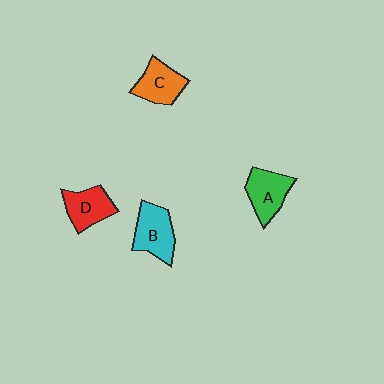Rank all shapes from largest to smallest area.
From largest to smallest: B (cyan), A (green), C (orange), D (red).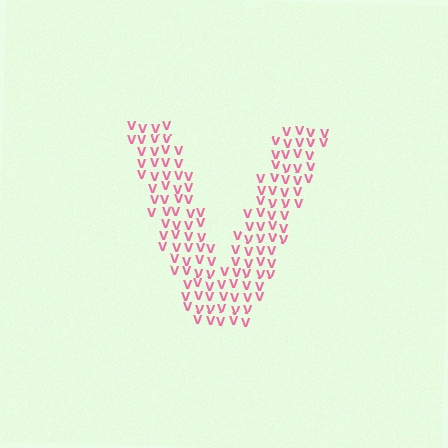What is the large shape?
The large shape is the letter V.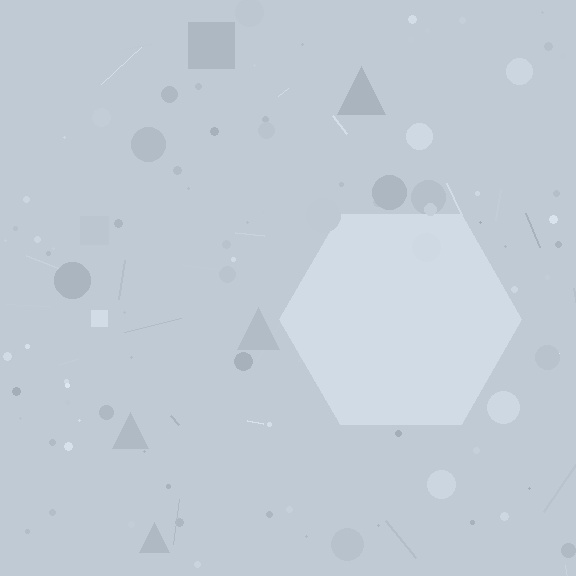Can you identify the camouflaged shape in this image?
The camouflaged shape is a hexagon.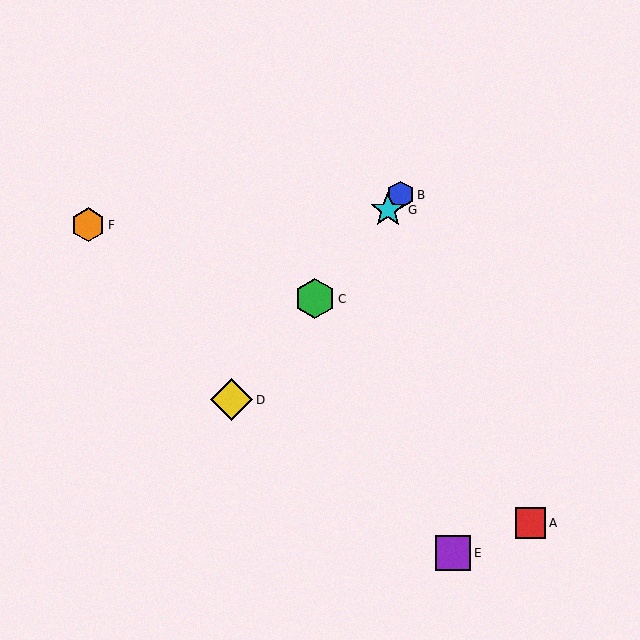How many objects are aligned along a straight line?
4 objects (B, C, D, G) are aligned along a straight line.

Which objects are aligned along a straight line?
Objects B, C, D, G are aligned along a straight line.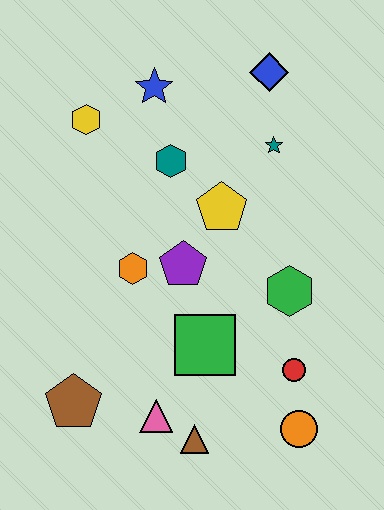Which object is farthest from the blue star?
The orange circle is farthest from the blue star.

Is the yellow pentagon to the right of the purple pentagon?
Yes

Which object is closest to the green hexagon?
The red circle is closest to the green hexagon.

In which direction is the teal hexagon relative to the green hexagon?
The teal hexagon is above the green hexagon.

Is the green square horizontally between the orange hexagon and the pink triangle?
No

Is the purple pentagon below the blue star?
Yes